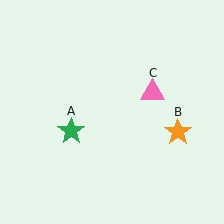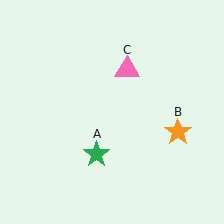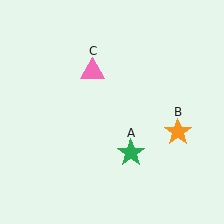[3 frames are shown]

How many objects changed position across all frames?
2 objects changed position: green star (object A), pink triangle (object C).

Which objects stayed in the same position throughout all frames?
Orange star (object B) remained stationary.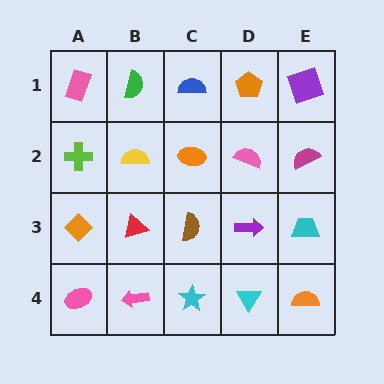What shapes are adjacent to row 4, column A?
An orange diamond (row 3, column A), a pink arrow (row 4, column B).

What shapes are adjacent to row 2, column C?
A blue semicircle (row 1, column C), a brown semicircle (row 3, column C), a yellow semicircle (row 2, column B), a pink semicircle (row 2, column D).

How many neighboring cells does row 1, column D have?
3.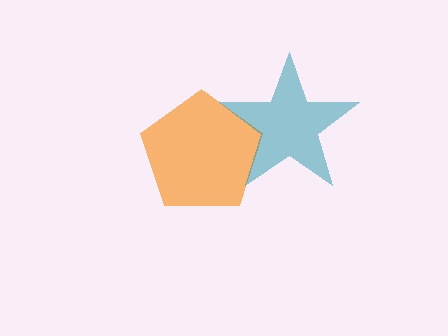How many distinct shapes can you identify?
There are 2 distinct shapes: an orange pentagon, a teal star.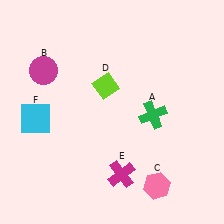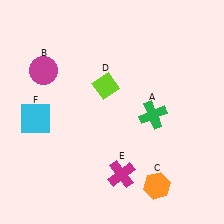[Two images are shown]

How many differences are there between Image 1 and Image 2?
There is 1 difference between the two images.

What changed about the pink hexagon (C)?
In Image 1, C is pink. In Image 2, it changed to orange.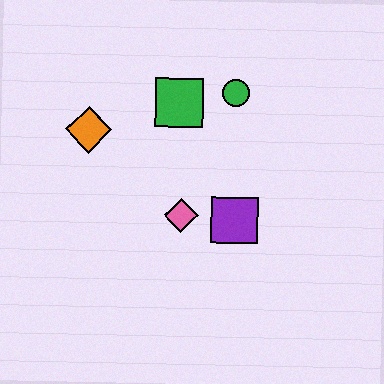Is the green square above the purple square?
Yes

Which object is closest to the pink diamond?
The purple square is closest to the pink diamond.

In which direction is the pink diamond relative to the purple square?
The pink diamond is to the left of the purple square.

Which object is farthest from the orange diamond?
The purple square is farthest from the orange diamond.